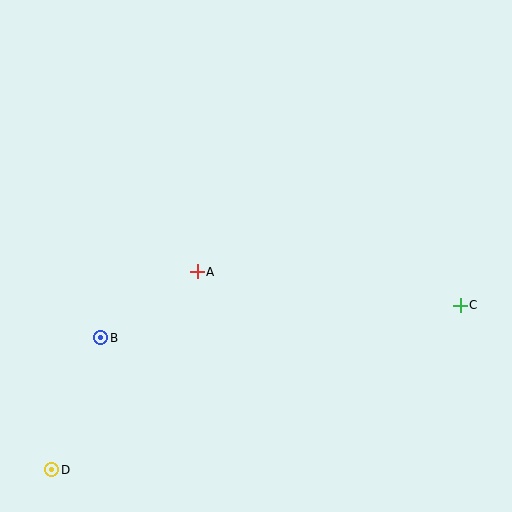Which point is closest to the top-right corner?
Point C is closest to the top-right corner.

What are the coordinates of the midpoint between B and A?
The midpoint between B and A is at (149, 305).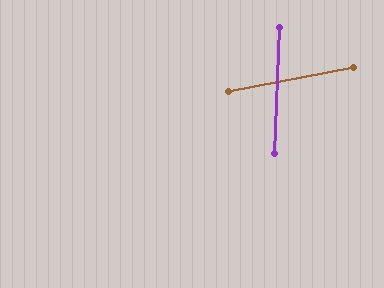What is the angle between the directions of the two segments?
Approximately 77 degrees.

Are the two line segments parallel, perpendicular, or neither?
Neither parallel nor perpendicular — they differ by about 77°.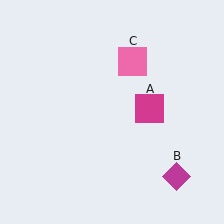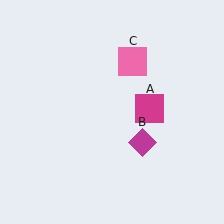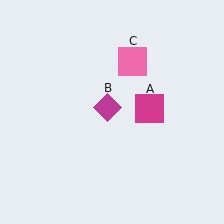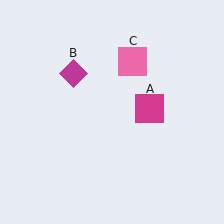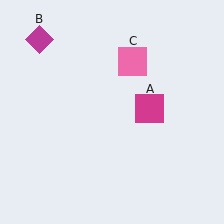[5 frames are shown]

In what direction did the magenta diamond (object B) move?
The magenta diamond (object B) moved up and to the left.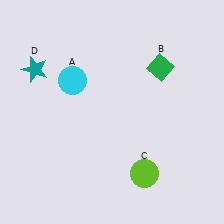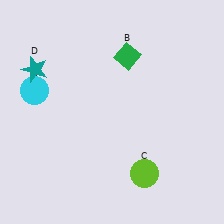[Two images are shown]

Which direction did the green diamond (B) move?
The green diamond (B) moved left.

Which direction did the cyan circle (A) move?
The cyan circle (A) moved left.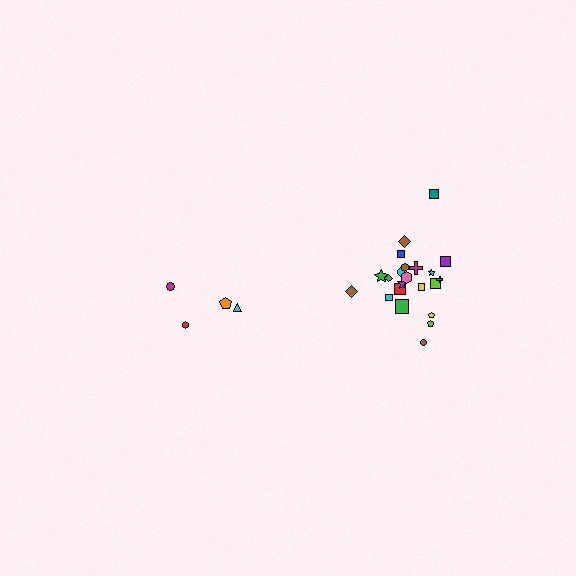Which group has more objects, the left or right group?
The right group.